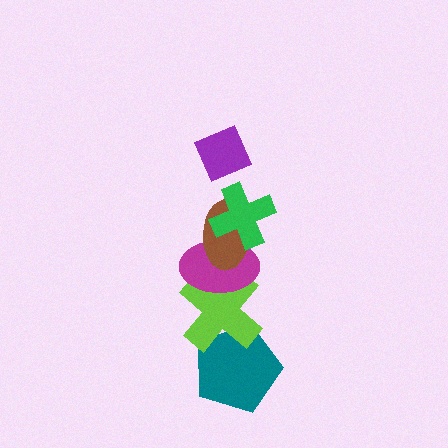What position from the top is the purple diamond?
The purple diamond is 1st from the top.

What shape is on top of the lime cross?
The magenta ellipse is on top of the lime cross.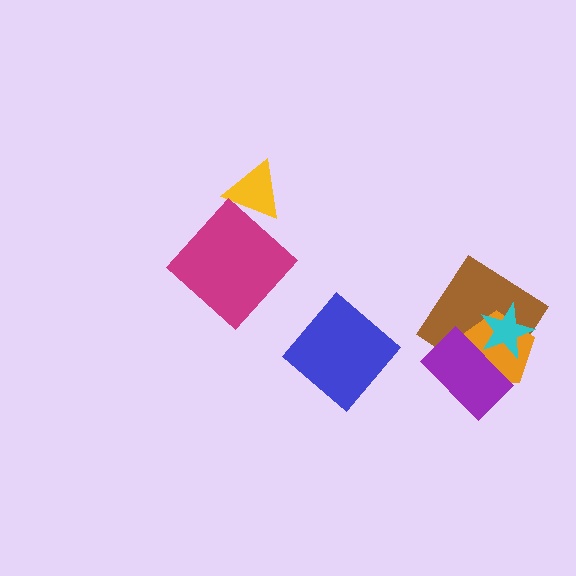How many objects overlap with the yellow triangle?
0 objects overlap with the yellow triangle.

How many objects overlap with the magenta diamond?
0 objects overlap with the magenta diamond.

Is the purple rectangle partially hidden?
Yes, it is partially covered by another shape.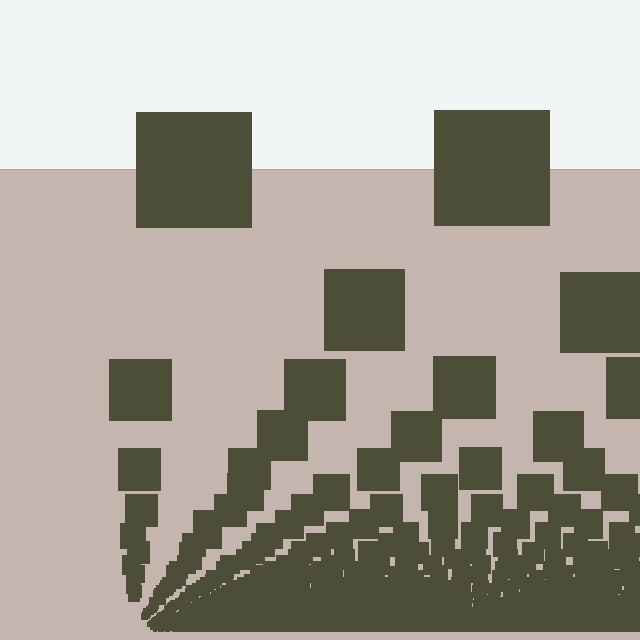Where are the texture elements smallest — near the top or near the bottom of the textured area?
Near the bottom.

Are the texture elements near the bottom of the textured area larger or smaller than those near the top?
Smaller. The gradient is inverted — elements near the bottom are smaller and denser.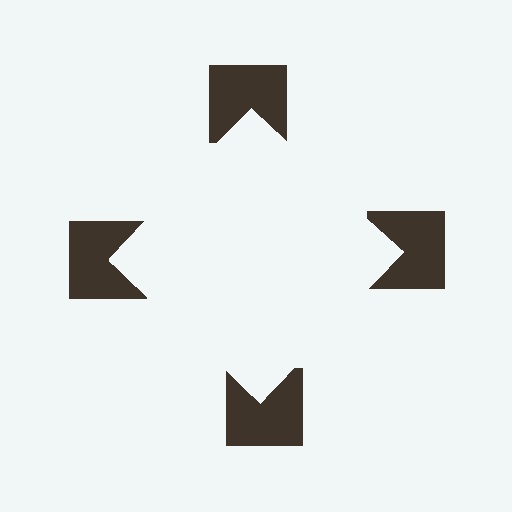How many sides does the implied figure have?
4 sides.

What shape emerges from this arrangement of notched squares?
An illusory square — its edges are inferred from the aligned wedge cuts in the notched squares, not physically drawn.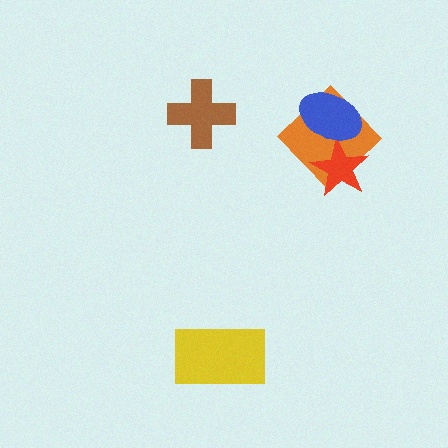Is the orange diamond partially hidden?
Yes, it is partially covered by another shape.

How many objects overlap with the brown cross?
0 objects overlap with the brown cross.